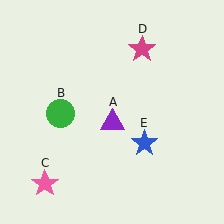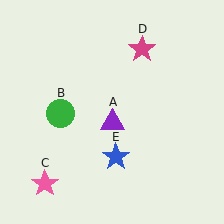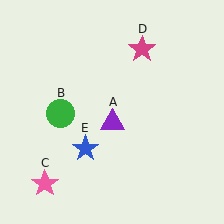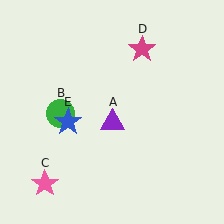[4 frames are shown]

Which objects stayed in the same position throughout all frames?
Purple triangle (object A) and green circle (object B) and pink star (object C) and magenta star (object D) remained stationary.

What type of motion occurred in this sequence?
The blue star (object E) rotated clockwise around the center of the scene.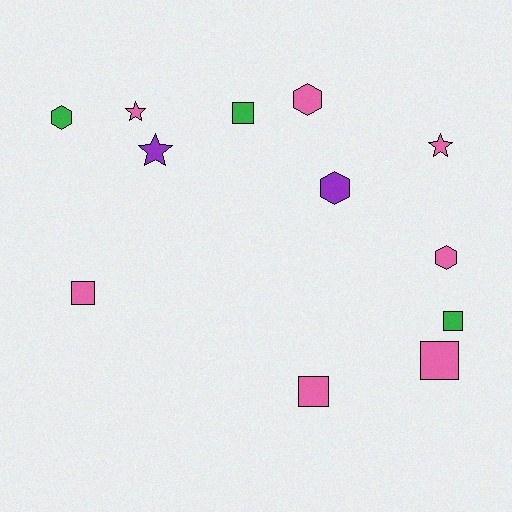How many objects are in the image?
There are 12 objects.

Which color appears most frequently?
Pink, with 7 objects.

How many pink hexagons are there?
There are 2 pink hexagons.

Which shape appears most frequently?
Square, with 5 objects.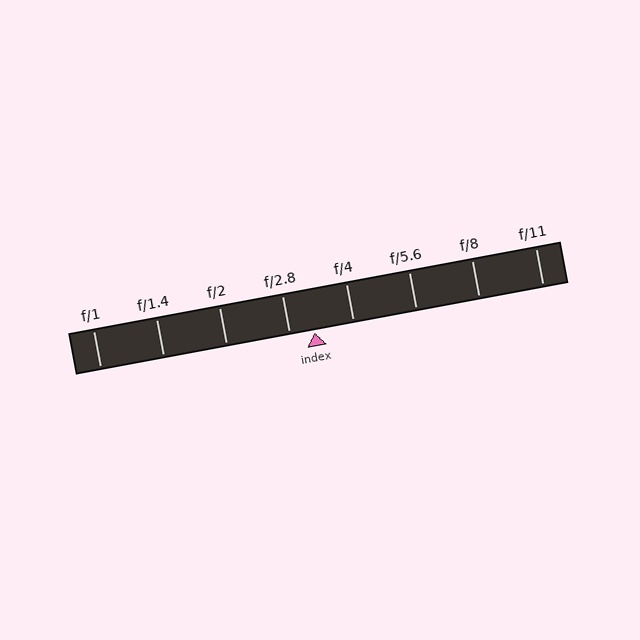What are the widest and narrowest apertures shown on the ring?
The widest aperture shown is f/1 and the narrowest is f/11.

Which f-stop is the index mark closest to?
The index mark is closest to f/2.8.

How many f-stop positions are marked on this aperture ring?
There are 8 f-stop positions marked.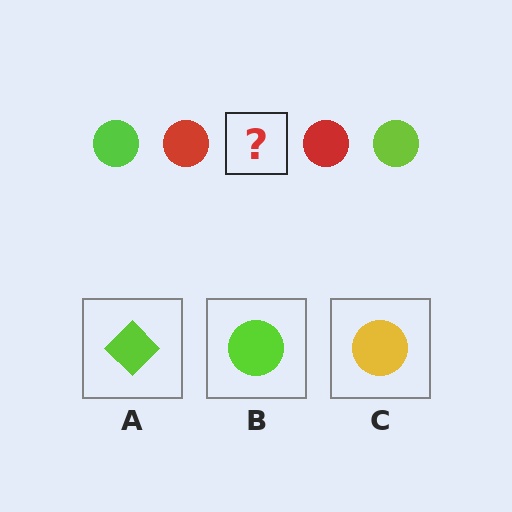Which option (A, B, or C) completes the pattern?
B.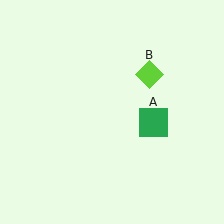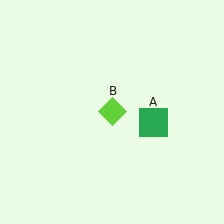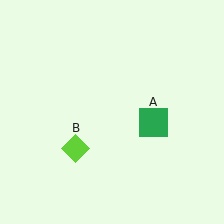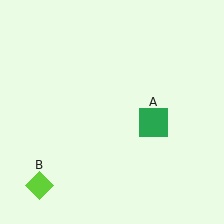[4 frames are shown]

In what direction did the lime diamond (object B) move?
The lime diamond (object B) moved down and to the left.